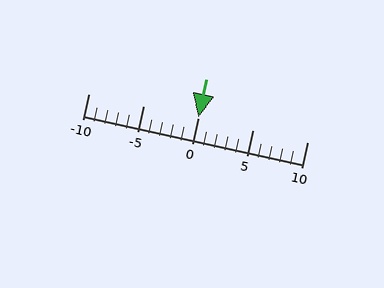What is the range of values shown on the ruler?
The ruler shows values from -10 to 10.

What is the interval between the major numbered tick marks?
The major tick marks are spaced 5 units apart.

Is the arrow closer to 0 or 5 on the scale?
The arrow is closer to 0.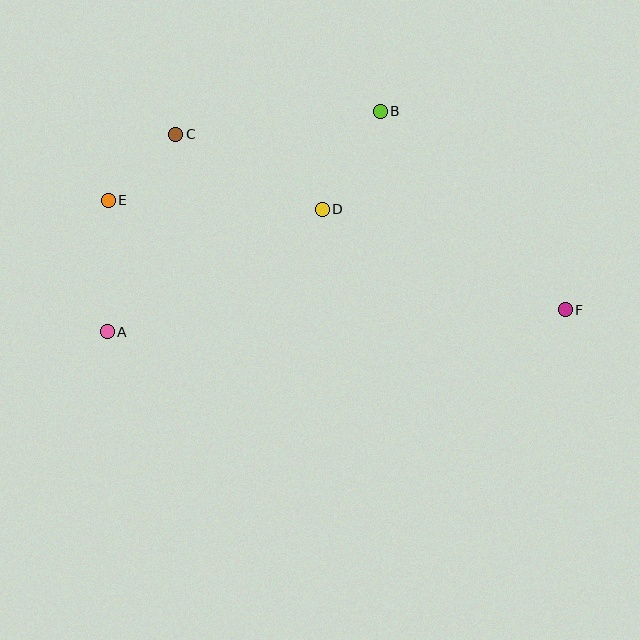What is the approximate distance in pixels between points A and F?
The distance between A and F is approximately 458 pixels.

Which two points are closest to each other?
Points C and E are closest to each other.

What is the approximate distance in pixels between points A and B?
The distance between A and B is approximately 351 pixels.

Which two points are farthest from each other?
Points E and F are farthest from each other.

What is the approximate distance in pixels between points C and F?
The distance between C and F is approximately 427 pixels.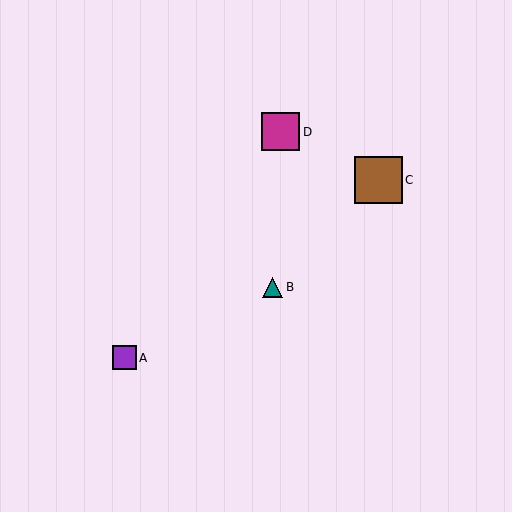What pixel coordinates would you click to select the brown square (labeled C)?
Click at (378, 180) to select the brown square C.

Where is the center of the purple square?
The center of the purple square is at (125, 358).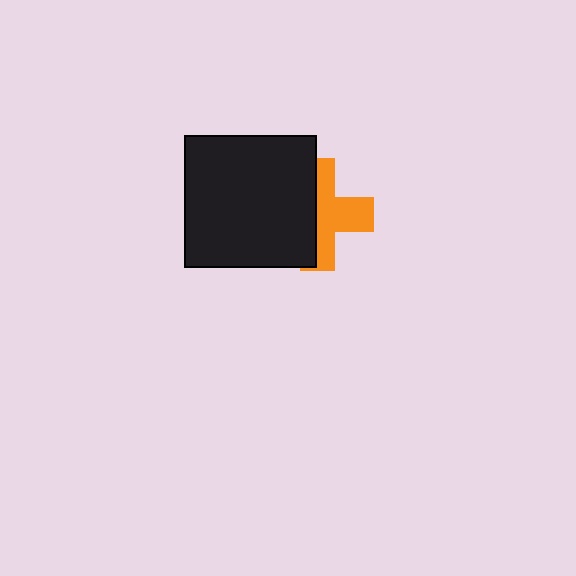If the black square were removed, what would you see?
You would see the complete orange cross.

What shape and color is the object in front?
The object in front is a black square.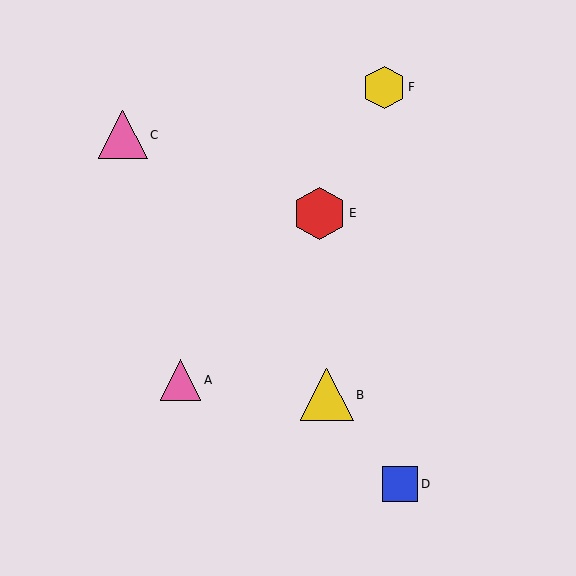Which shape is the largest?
The yellow triangle (labeled B) is the largest.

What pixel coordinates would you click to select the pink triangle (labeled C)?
Click at (123, 135) to select the pink triangle C.